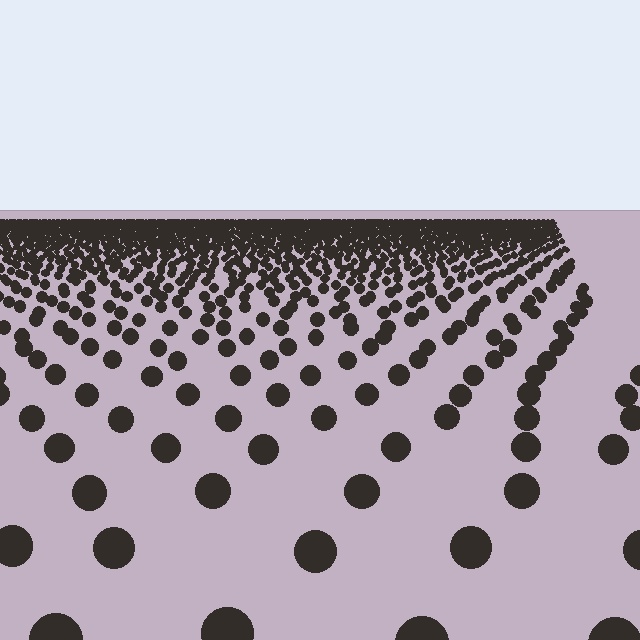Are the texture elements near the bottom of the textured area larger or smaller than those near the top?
Larger. Near the bottom, elements are closer to the viewer and appear at a bigger on-screen size.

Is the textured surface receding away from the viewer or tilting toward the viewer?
The surface is receding away from the viewer. Texture elements get smaller and denser toward the top.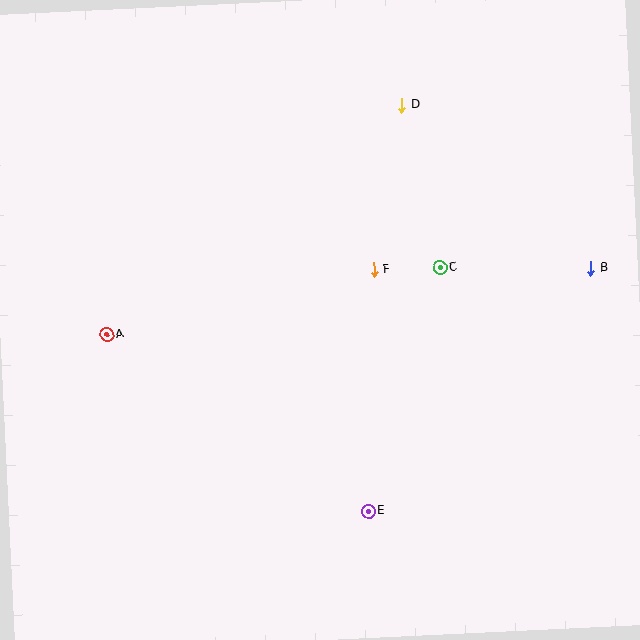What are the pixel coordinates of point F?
Point F is at (374, 270).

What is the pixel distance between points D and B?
The distance between D and B is 250 pixels.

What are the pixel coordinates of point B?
Point B is at (591, 268).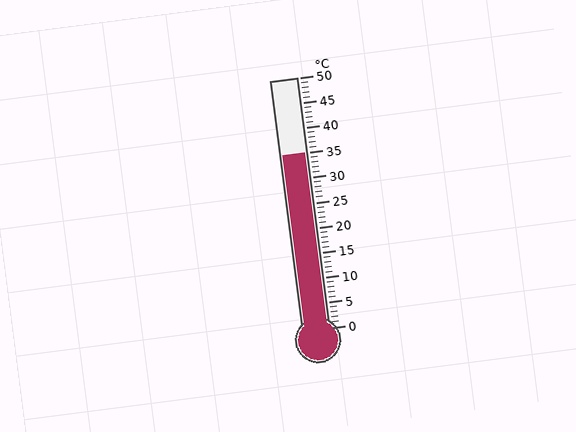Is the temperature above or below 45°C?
The temperature is below 45°C.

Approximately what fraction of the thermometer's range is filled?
The thermometer is filled to approximately 70% of its range.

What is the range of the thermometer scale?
The thermometer scale ranges from 0°C to 50°C.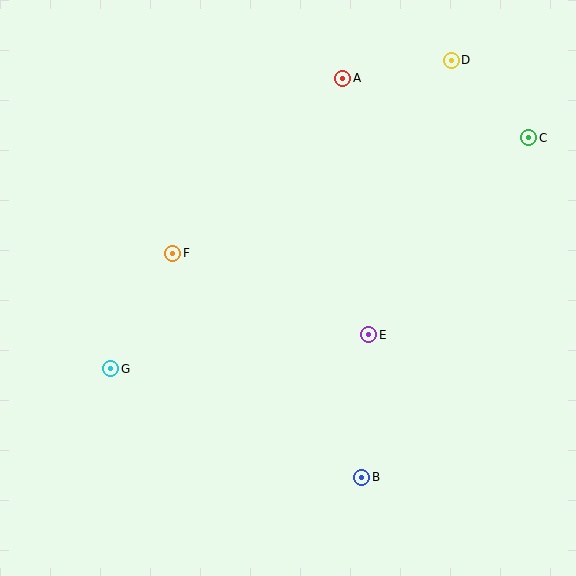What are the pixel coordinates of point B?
Point B is at (362, 477).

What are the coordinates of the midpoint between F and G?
The midpoint between F and G is at (142, 311).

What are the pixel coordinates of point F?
Point F is at (173, 253).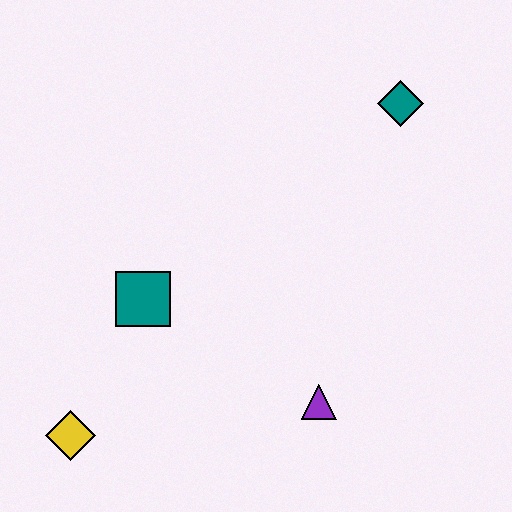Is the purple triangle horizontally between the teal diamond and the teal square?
Yes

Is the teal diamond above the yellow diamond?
Yes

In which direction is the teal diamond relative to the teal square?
The teal diamond is to the right of the teal square.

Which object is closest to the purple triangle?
The teal square is closest to the purple triangle.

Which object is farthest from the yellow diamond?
The teal diamond is farthest from the yellow diamond.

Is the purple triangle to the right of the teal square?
Yes